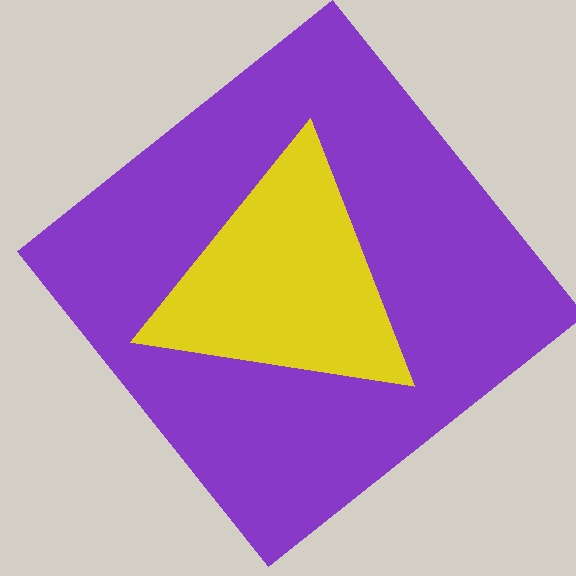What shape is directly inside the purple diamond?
The yellow triangle.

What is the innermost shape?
The yellow triangle.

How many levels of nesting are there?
2.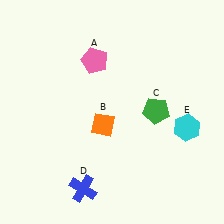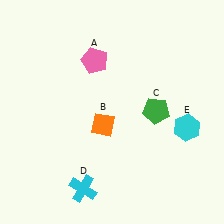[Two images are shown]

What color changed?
The cross (D) changed from blue in Image 1 to cyan in Image 2.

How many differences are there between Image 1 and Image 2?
There is 1 difference between the two images.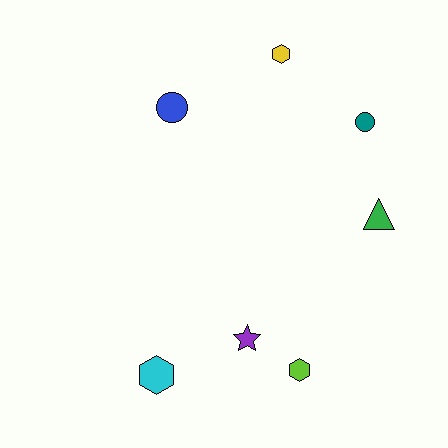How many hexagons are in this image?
There are 3 hexagons.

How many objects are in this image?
There are 7 objects.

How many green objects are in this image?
There is 1 green object.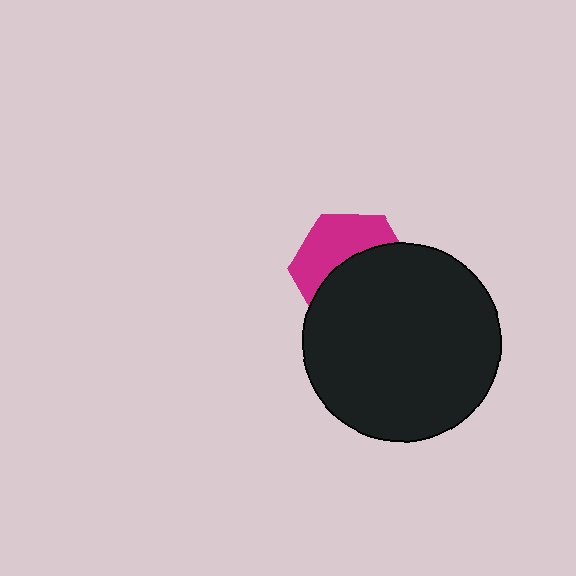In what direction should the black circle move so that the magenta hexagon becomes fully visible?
The black circle should move down. That is the shortest direction to clear the overlap and leave the magenta hexagon fully visible.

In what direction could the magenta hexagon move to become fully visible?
The magenta hexagon could move up. That would shift it out from behind the black circle entirely.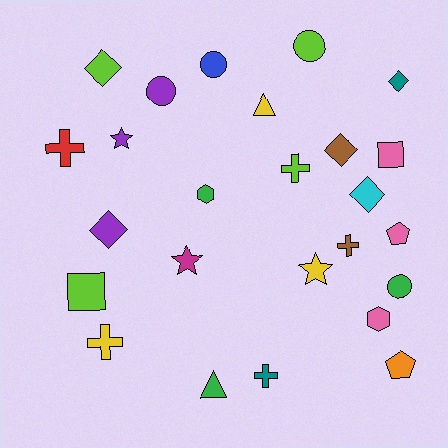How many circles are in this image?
There are 4 circles.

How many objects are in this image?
There are 25 objects.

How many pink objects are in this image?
There are 3 pink objects.